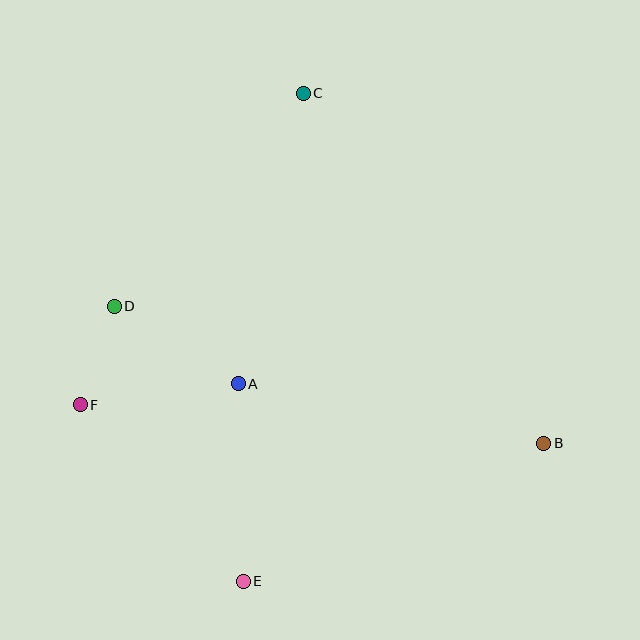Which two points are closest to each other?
Points D and F are closest to each other.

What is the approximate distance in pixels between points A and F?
The distance between A and F is approximately 159 pixels.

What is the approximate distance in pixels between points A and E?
The distance between A and E is approximately 197 pixels.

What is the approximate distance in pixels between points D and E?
The distance between D and E is approximately 304 pixels.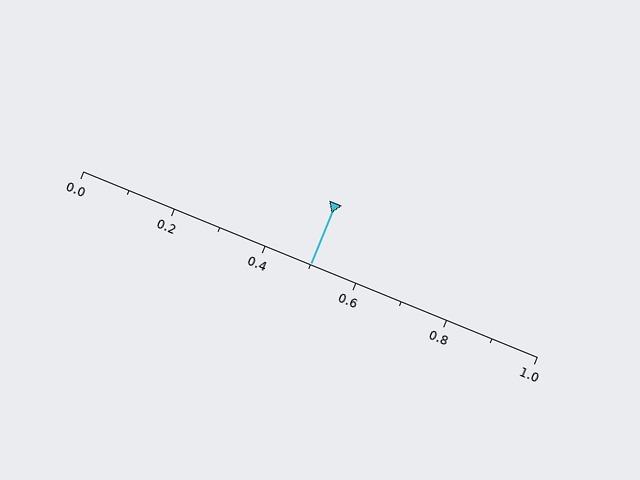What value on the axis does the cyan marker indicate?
The marker indicates approximately 0.5.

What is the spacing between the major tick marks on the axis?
The major ticks are spaced 0.2 apart.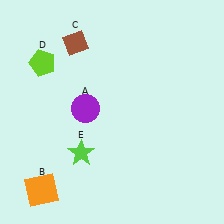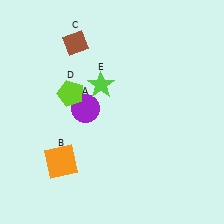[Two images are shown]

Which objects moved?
The objects that moved are: the orange square (B), the lime pentagon (D), the lime star (E).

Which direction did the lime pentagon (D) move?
The lime pentagon (D) moved down.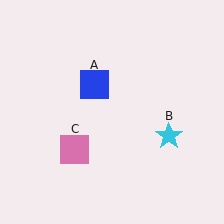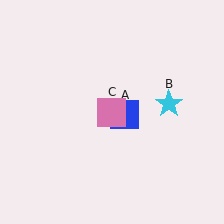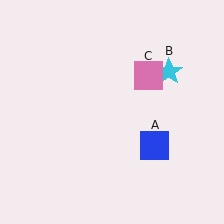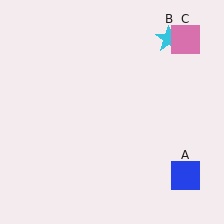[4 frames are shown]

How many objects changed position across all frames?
3 objects changed position: blue square (object A), cyan star (object B), pink square (object C).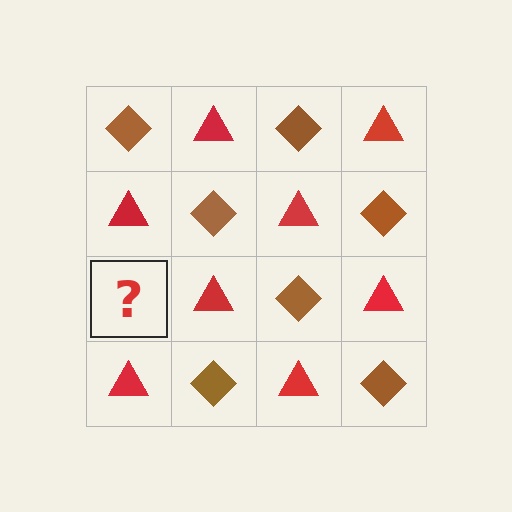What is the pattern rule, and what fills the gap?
The rule is that it alternates brown diamond and red triangle in a checkerboard pattern. The gap should be filled with a brown diamond.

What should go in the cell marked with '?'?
The missing cell should contain a brown diamond.